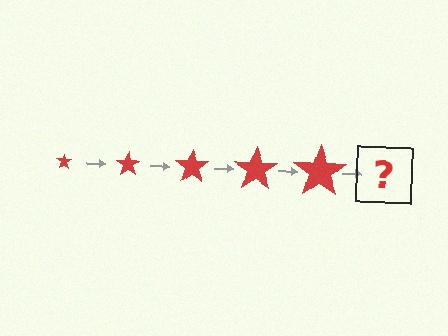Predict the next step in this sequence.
The next step is a red star, larger than the previous one.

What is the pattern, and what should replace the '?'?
The pattern is that the star gets progressively larger each step. The '?' should be a red star, larger than the previous one.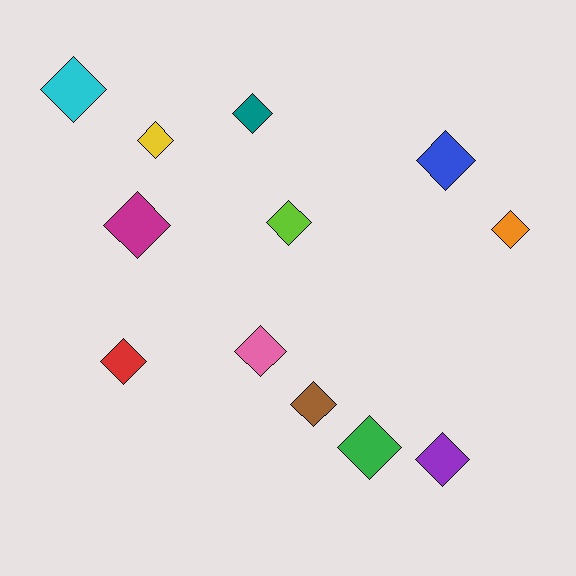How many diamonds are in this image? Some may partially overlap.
There are 12 diamonds.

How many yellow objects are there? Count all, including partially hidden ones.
There is 1 yellow object.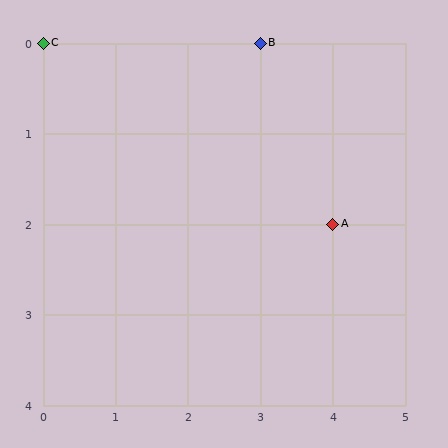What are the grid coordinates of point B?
Point B is at grid coordinates (3, 0).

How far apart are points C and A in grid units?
Points C and A are 4 columns and 2 rows apart (about 4.5 grid units diagonally).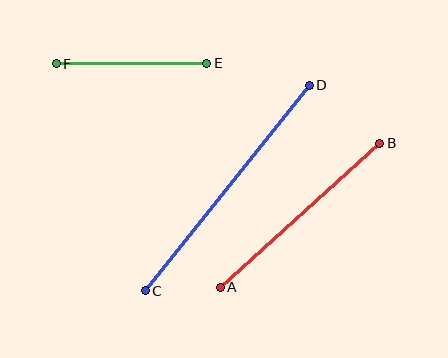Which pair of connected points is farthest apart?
Points C and D are farthest apart.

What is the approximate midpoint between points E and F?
The midpoint is at approximately (131, 63) pixels.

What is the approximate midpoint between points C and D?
The midpoint is at approximately (227, 188) pixels.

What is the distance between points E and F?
The distance is approximately 150 pixels.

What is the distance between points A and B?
The distance is approximately 215 pixels.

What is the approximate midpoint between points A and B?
The midpoint is at approximately (300, 215) pixels.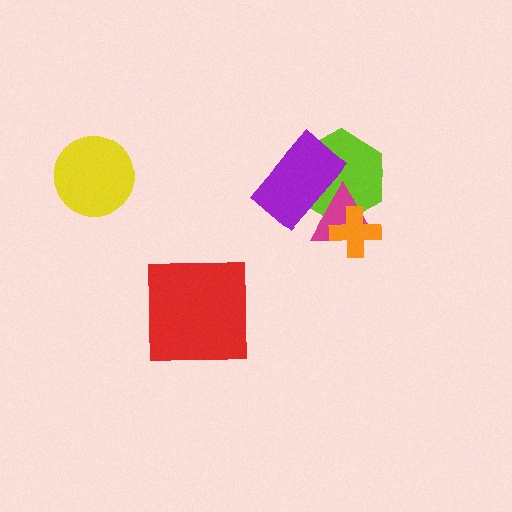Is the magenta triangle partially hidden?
Yes, it is partially covered by another shape.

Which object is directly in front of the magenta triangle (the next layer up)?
The orange cross is directly in front of the magenta triangle.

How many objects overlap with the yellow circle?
0 objects overlap with the yellow circle.